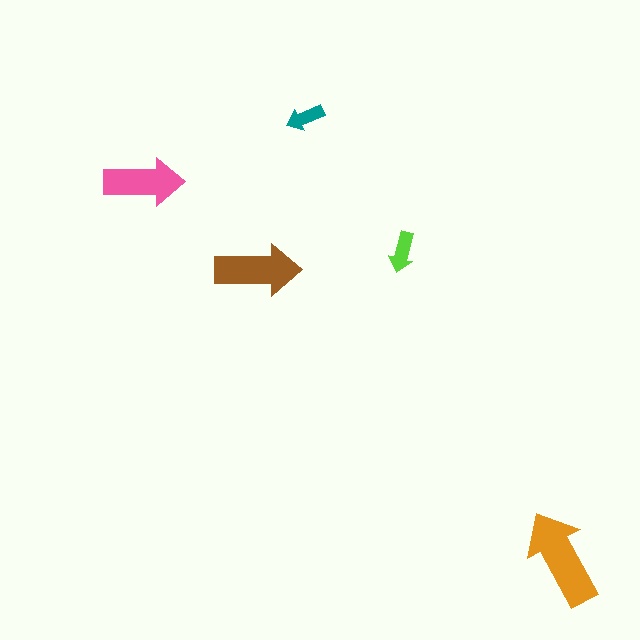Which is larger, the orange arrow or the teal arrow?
The orange one.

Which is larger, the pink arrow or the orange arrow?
The orange one.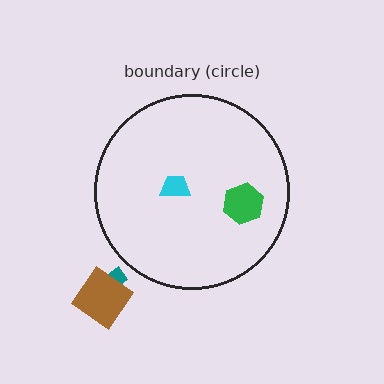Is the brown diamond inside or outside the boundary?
Outside.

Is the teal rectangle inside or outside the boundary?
Outside.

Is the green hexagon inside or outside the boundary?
Inside.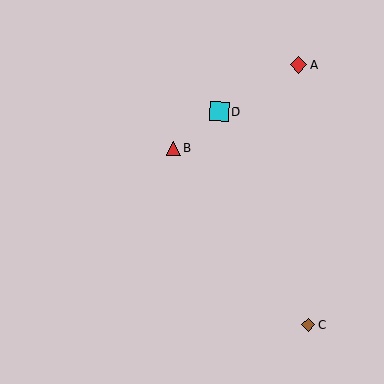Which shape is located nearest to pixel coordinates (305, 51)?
The red diamond (labeled A) at (299, 65) is nearest to that location.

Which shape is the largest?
The cyan square (labeled D) is the largest.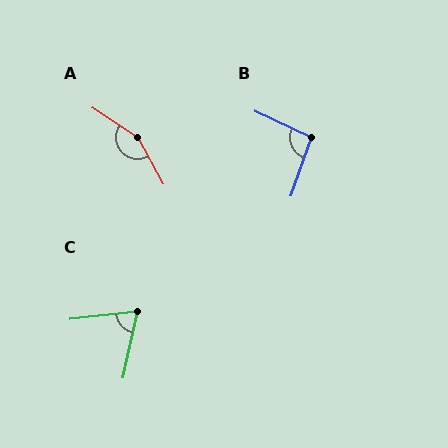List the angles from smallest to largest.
C (71°), B (95°), A (153°).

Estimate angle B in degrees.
Approximately 95 degrees.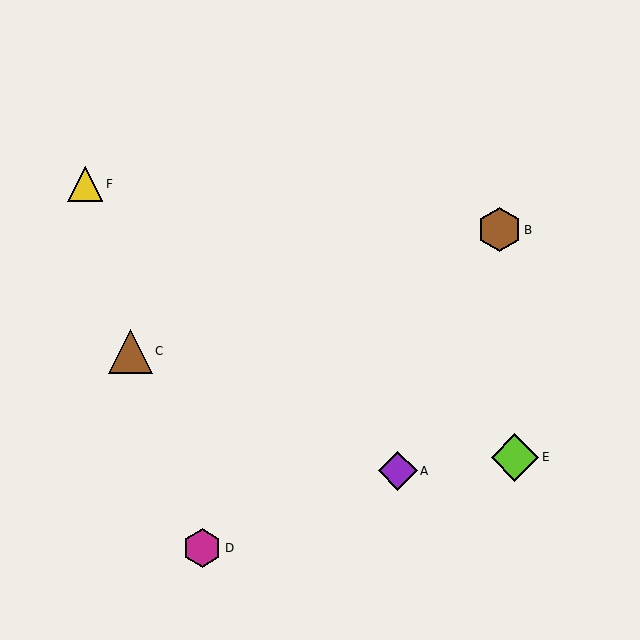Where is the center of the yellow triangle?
The center of the yellow triangle is at (85, 184).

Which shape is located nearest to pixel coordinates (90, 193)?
The yellow triangle (labeled F) at (85, 184) is nearest to that location.